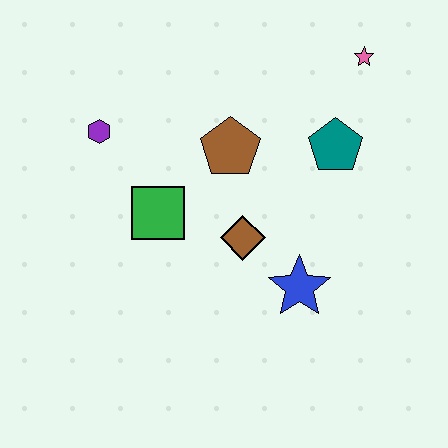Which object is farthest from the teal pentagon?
The purple hexagon is farthest from the teal pentagon.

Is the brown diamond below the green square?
Yes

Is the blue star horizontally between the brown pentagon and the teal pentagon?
Yes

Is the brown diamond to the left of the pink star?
Yes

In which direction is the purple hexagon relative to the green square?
The purple hexagon is above the green square.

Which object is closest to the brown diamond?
The blue star is closest to the brown diamond.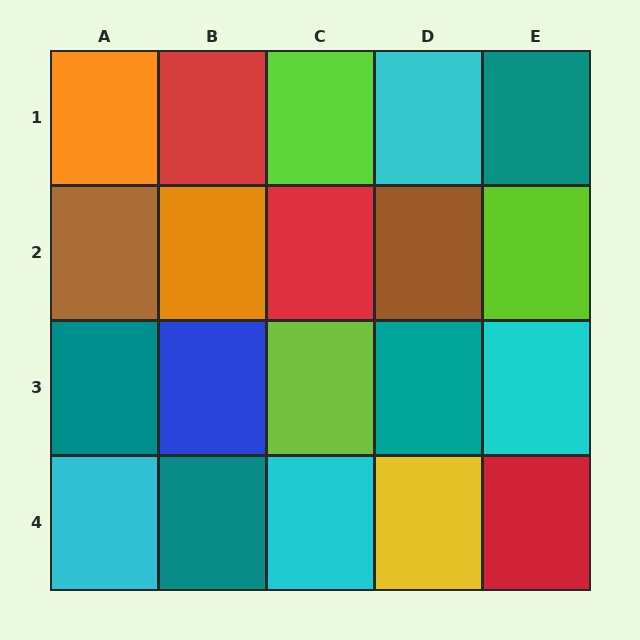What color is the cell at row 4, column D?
Yellow.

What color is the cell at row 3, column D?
Teal.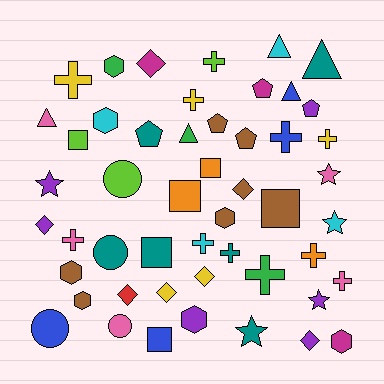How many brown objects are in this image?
There are 7 brown objects.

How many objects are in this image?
There are 50 objects.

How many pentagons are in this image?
There are 5 pentagons.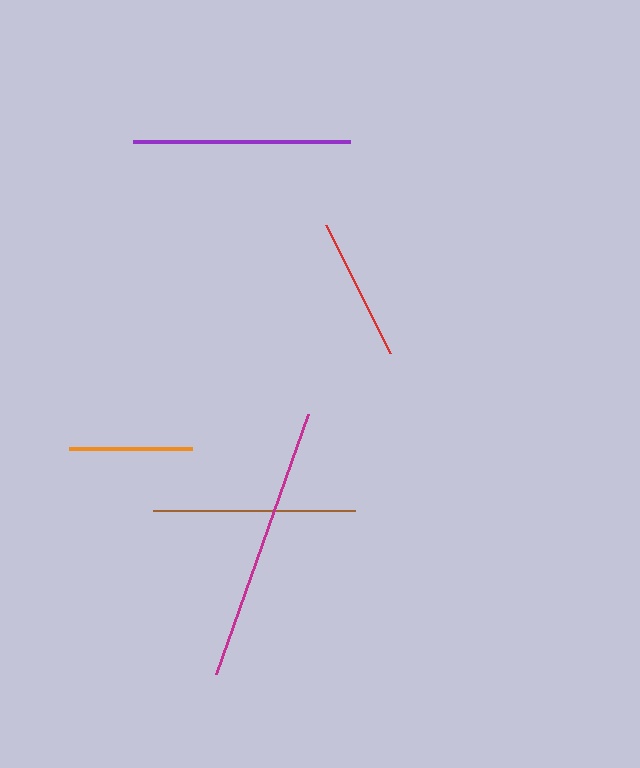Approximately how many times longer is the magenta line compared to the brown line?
The magenta line is approximately 1.4 times the length of the brown line.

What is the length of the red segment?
The red segment is approximately 143 pixels long.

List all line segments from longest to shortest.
From longest to shortest: magenta, purple, brown, red, orange.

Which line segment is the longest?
The magenta line is the longest at approximately 275 pixels.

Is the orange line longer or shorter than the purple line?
The purple line is longer than the orange line.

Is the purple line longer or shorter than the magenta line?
The magenta line is longer than the purple line.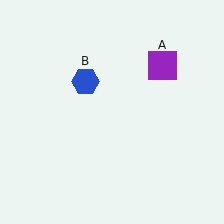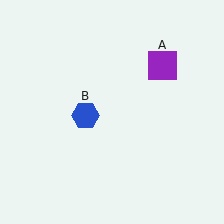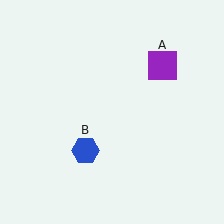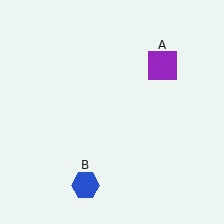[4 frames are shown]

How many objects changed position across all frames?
1 object changed position: blue hexagon (object B).